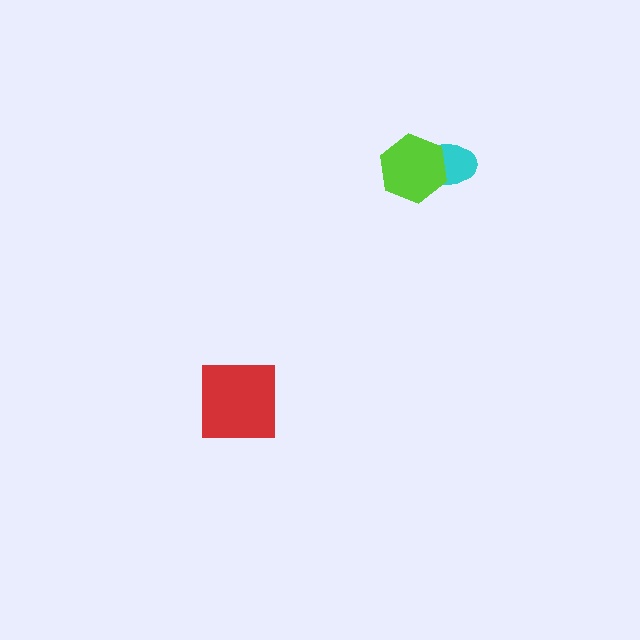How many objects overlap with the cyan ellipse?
1 object overlaps with the cyan ellipse.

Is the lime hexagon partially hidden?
No, no other shape covers it.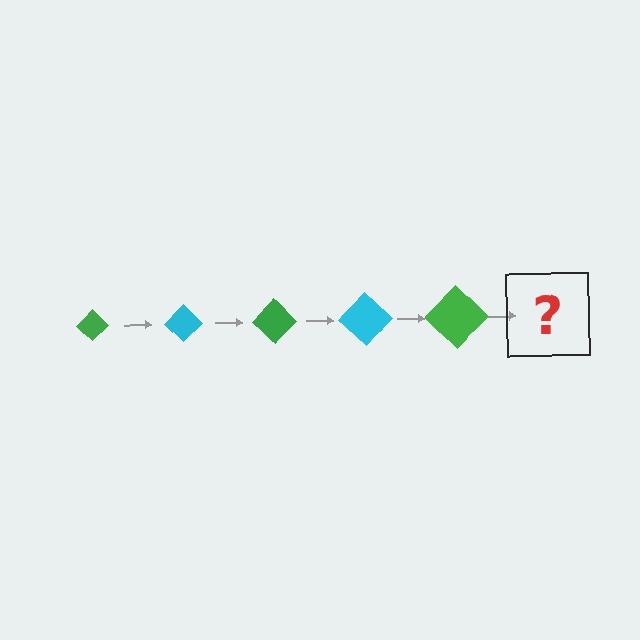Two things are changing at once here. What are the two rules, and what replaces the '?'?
The two rules are that the diamond grows larger each step and the color cycles through green and cyan. The '?' should be a cyan diamond, larger than the previous one.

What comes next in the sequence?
The next element should be a cyan diamond, larger than the previous one.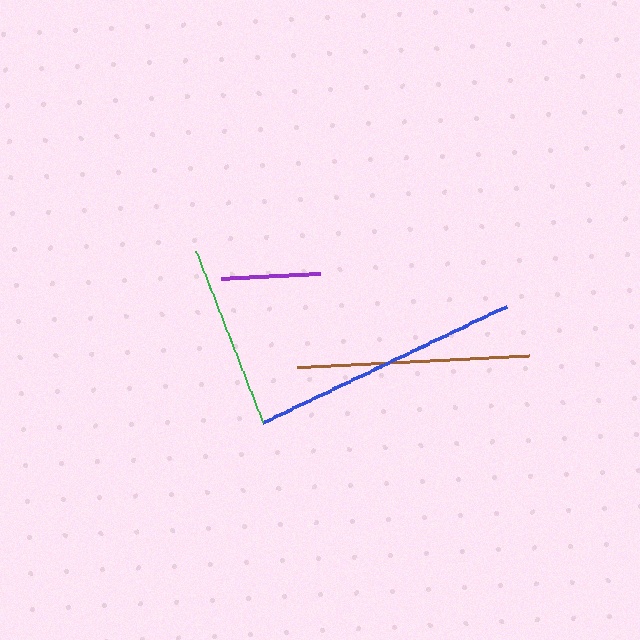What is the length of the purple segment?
The purple segment is approximately 98 pixels long.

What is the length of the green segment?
The green segment is approximately 184 pixels long.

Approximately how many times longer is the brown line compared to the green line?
The brown line is approximately 1.3 times the length of the green line.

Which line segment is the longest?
The blue line is the longest at approximately 270 pixels.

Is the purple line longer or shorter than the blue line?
The blue line is longer than the purple line.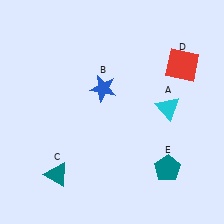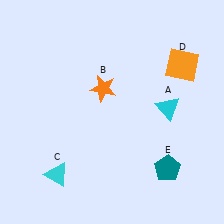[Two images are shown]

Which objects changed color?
B changed from blue to orange. C changed from teal to cyan. D changed from red to orange.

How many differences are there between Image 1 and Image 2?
There are 3 differences between the two images.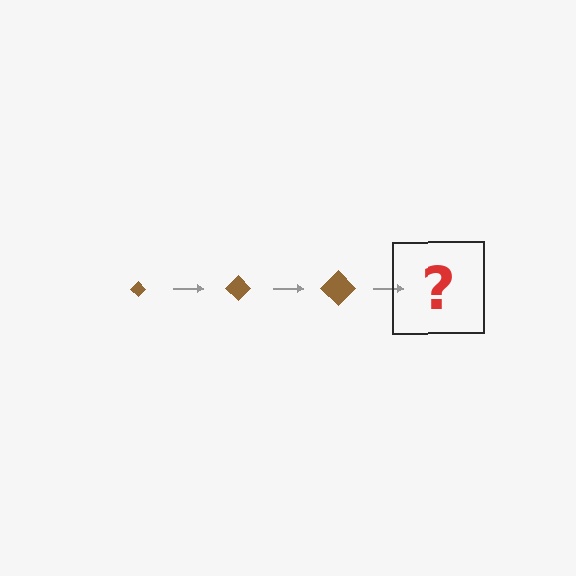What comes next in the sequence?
The next element should be a brown diamond, larger than the previous one.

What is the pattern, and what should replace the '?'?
The pattern is that the diamond gets progressively larger each step. The '?' should be a brown diamond, larger than the previous one.